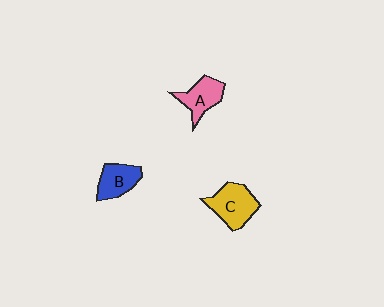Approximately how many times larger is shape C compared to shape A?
Approximately 1.3 times.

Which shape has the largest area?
Shape C (yellow).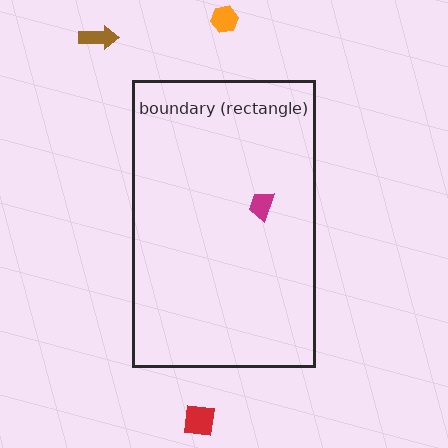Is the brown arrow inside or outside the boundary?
Outside.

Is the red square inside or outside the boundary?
Outside.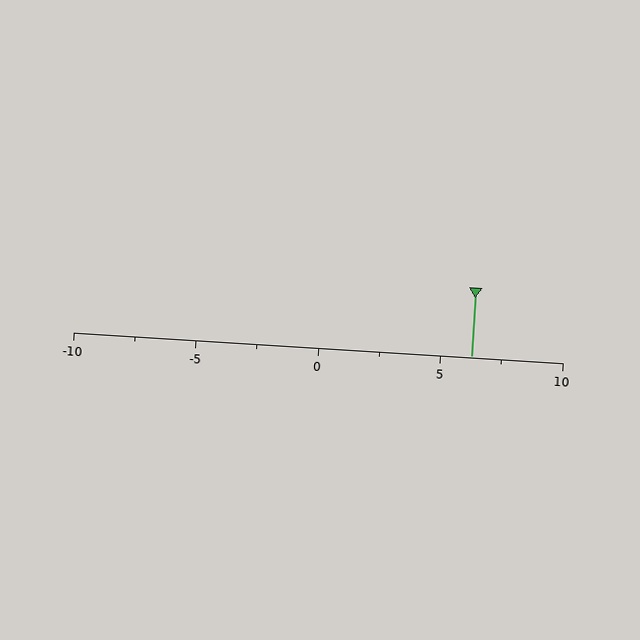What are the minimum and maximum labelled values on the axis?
The axis runs from -10 to 10.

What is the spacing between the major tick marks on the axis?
The major ticks are spaced 5 apart.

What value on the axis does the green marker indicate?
The marker indicates approximately 6.2.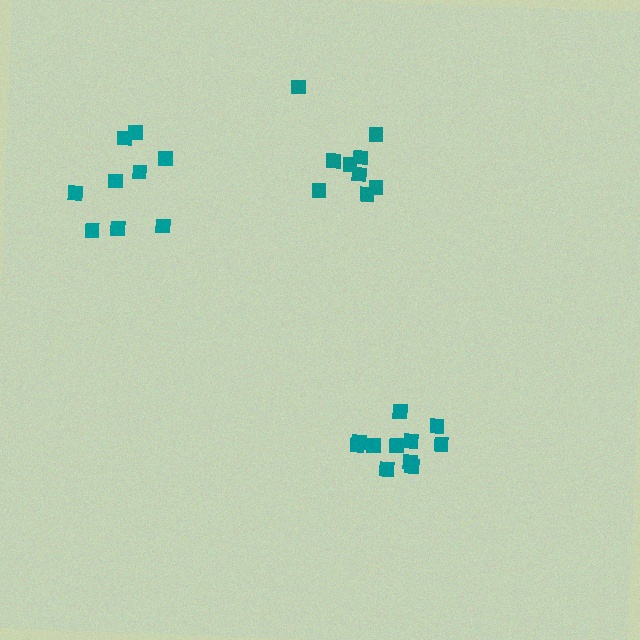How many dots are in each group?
Group 1: 9 dots, Group 2: 9 dots, Group 3: 11 dots (29 total).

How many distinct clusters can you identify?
There are 3 distinct clusters.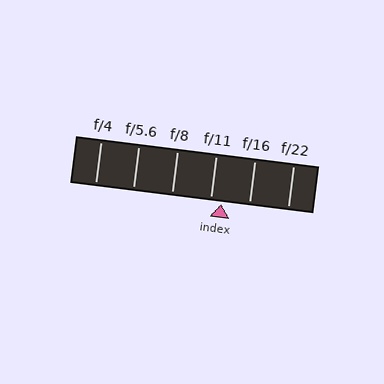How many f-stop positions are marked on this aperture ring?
There are 6 f-stop positions marked.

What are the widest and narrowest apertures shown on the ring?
The widest aperture shown is f/4 and the narrowest is f/22.